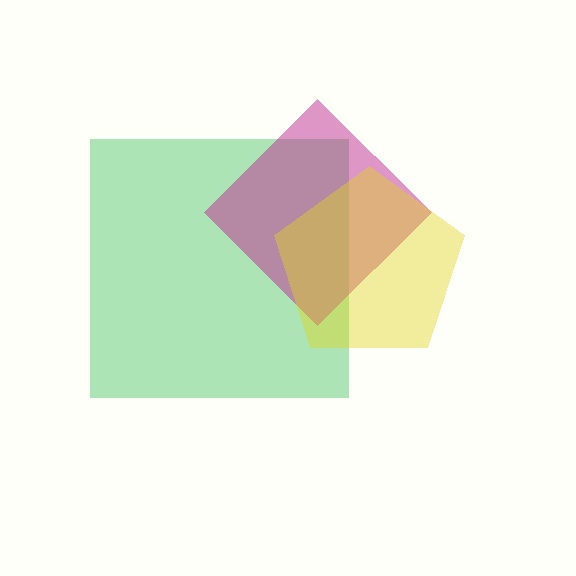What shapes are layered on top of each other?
The layered shapes are: a green square, a magenta diamond, a yellow pentagon.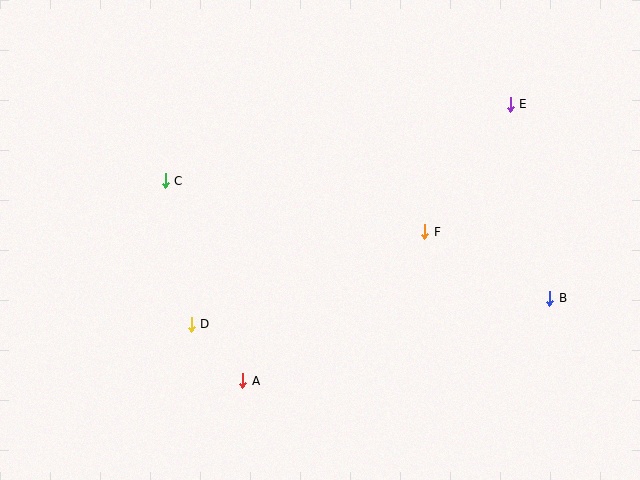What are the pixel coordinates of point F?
Point F is at (425, 232).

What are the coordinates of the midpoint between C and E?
The midpoint between C and E is at (338, 143).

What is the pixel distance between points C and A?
The distance between C and A is 214 pixels.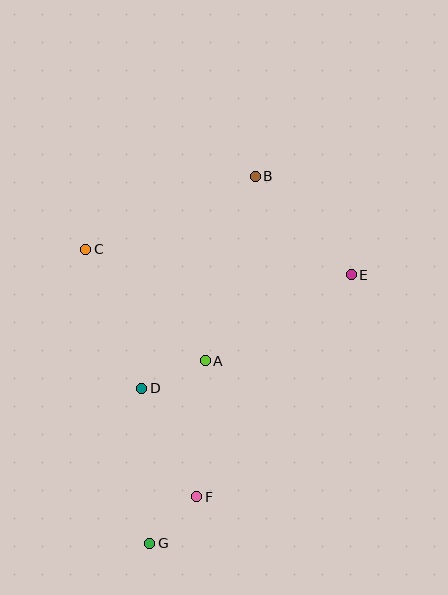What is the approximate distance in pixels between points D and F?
The distance between D and F is approximately 122 pixels.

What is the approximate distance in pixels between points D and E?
The distance between D and E is approximately 238 pixels.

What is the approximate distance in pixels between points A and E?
The distance between A and E is approximately 170 pixels.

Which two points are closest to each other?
Points F and G are closest to each other.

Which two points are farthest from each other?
Points B and G are farthest from each other.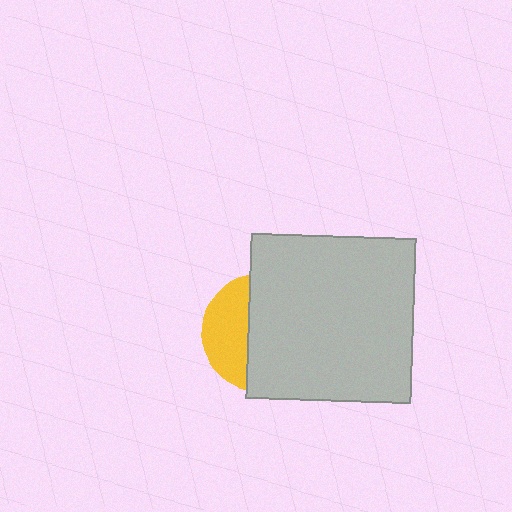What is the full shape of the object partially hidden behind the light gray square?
The partially hidden object is a yellow circle.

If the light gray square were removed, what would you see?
You would see the complete yellow circle.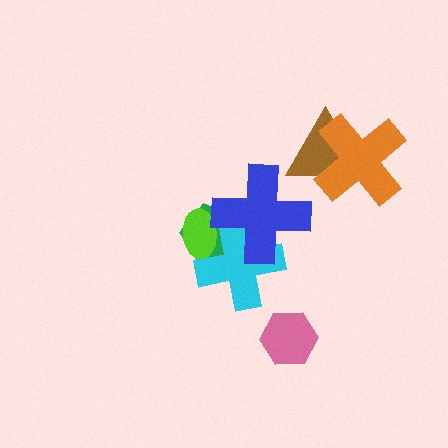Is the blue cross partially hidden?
No, no other shape covers it.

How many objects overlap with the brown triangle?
1 object overlaps with the brown triangle.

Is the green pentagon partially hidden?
Yes, it is partially covered by another shape.